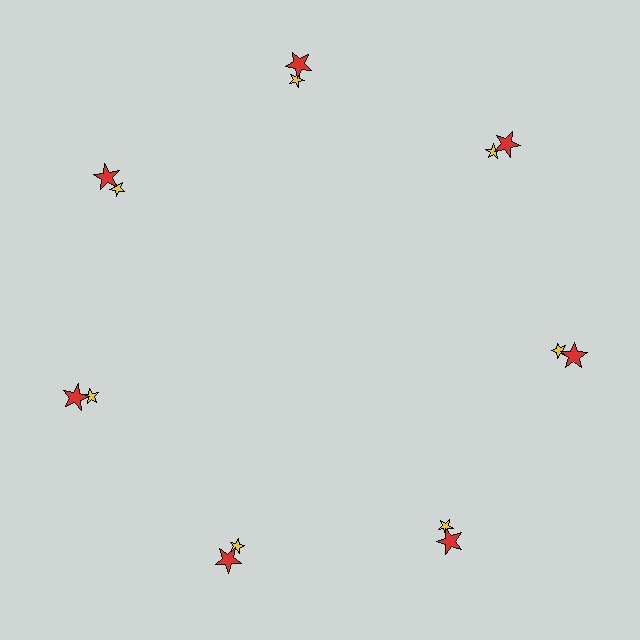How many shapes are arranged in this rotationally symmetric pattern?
There are 14 shapes, arranged in 7 groups of 2.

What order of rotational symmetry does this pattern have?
This pattern has 7-fold rotational symmetry.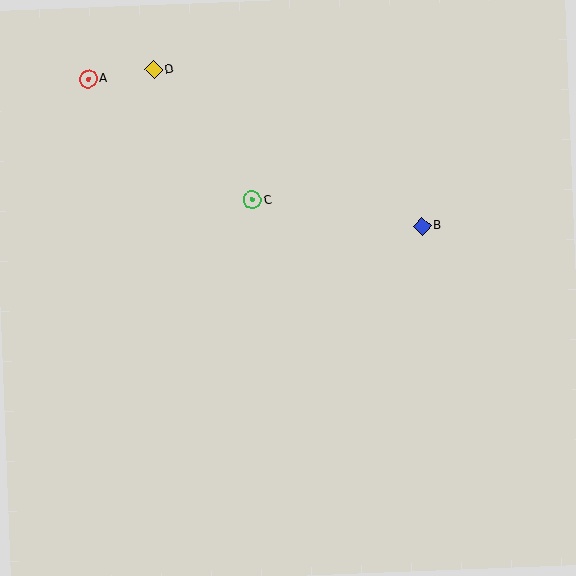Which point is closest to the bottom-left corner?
Point C is closest to the bottom-left corner.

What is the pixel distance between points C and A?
The distance between C and A is 204 pixels.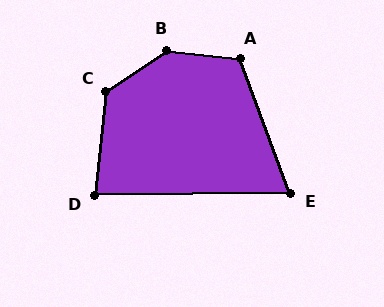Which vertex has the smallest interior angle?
E, at approximately 70 degrees.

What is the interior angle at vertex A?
Approximately 117 degrees (obtuse).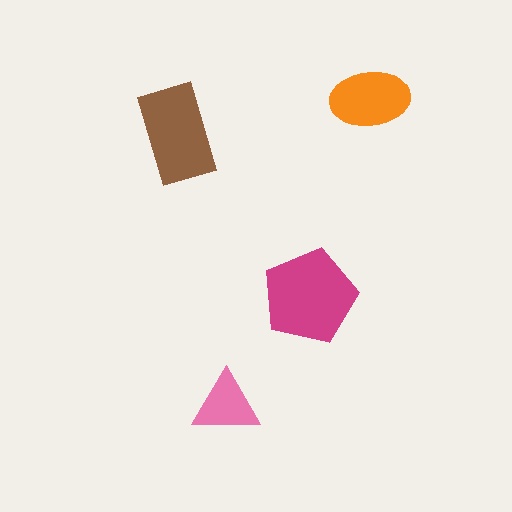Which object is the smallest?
The pink triangle.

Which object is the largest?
The magenta pentagon.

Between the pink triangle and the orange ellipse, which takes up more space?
The orange ellipse.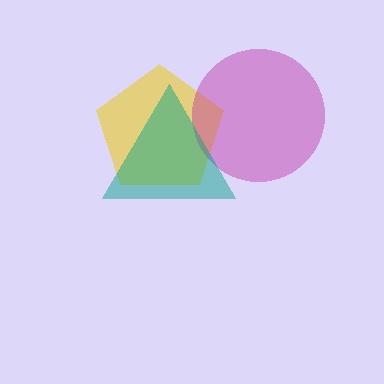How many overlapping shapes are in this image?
There are 3 overlapping shapes in the image.